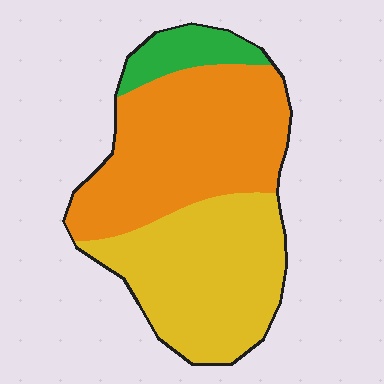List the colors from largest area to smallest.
From largest to smallest: orange, yellow, green.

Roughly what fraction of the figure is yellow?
Yellow takes up between a third and a half of the figure.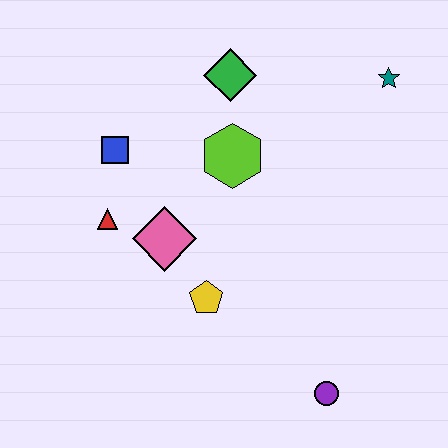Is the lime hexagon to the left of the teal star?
Yes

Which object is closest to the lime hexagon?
The green diamond is closest to the lime hexagon.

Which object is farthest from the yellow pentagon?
The teal star is farthest from the yellow pentagon.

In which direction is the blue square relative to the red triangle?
The blue square is above the red triangle.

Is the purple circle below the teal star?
Yes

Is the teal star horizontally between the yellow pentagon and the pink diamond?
No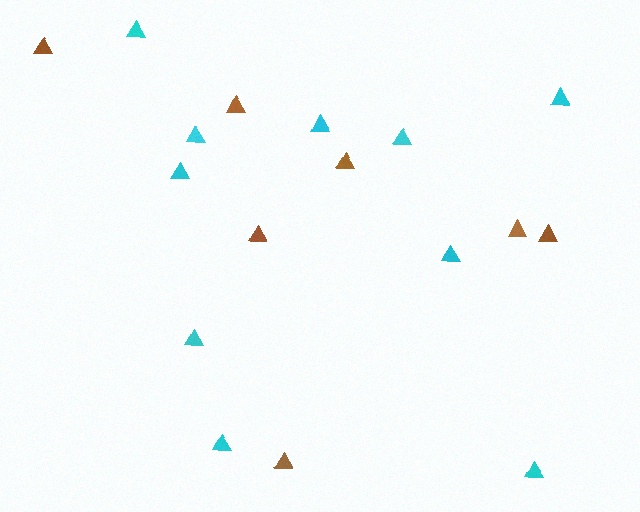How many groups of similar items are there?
There are 2 groups: one group of brown triangles (7) and one group of cyan triangles (10).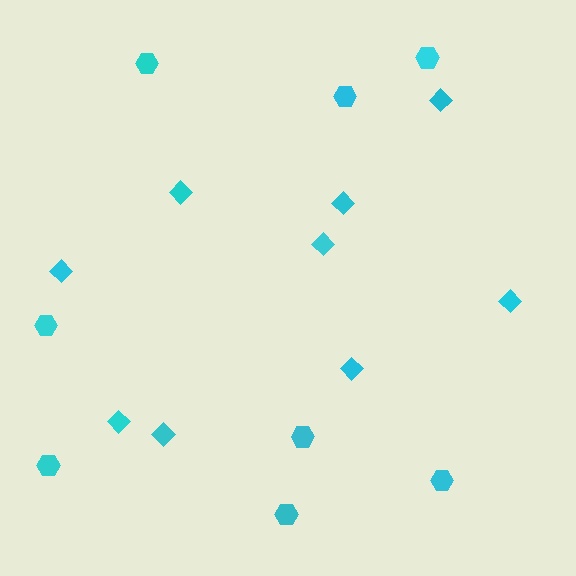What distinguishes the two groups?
There are 2 groups: one group of hexagons (8) and one group of diamonds (9).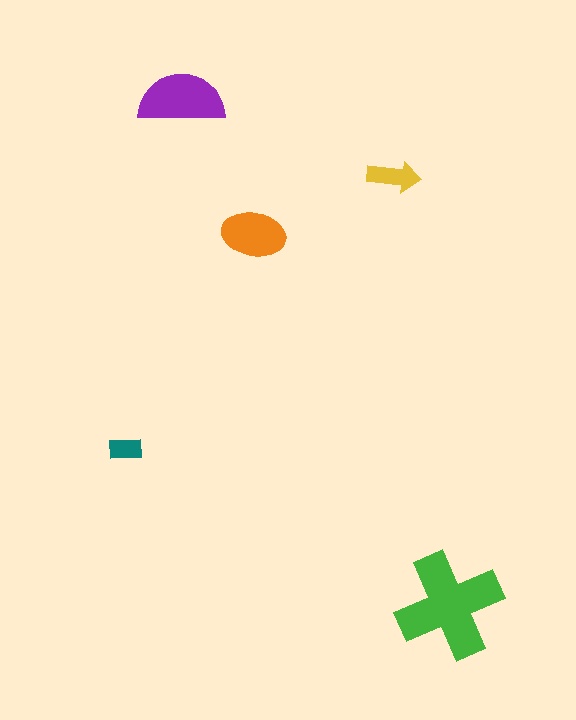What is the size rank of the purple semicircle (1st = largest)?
2nd.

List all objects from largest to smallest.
The green cross, the purple semicircle, the orange ellipse, the yellow arrow, the teal rectangle.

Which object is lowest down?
The green cross is bottommost.